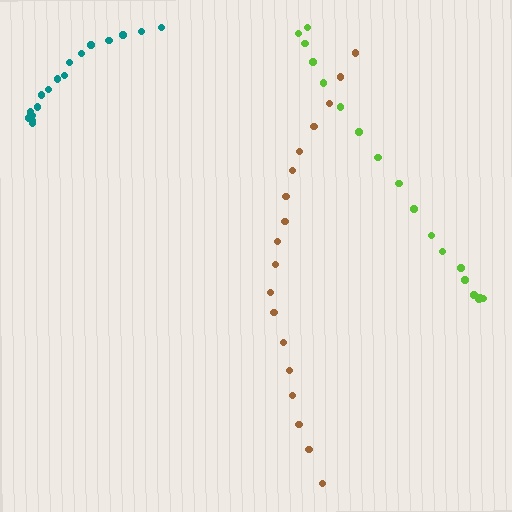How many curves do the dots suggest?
There are 3 distinct paths.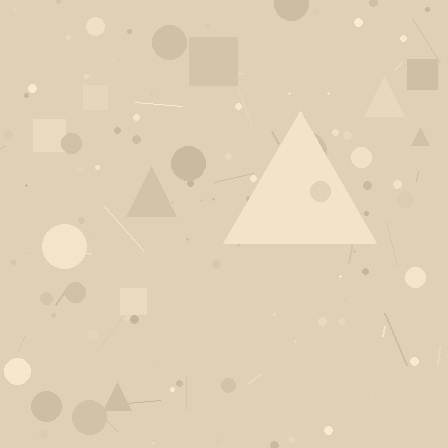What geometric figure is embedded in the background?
A triangle is embedded in the background.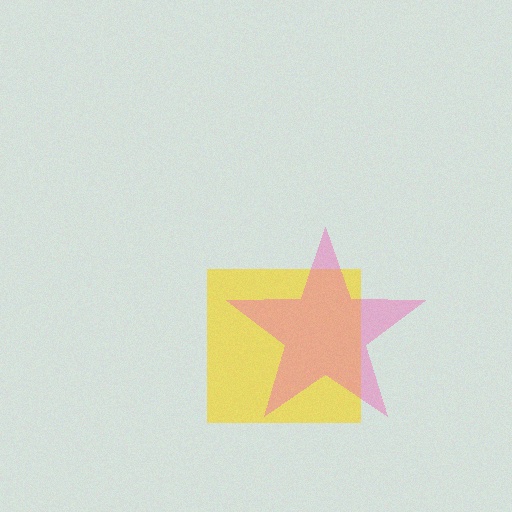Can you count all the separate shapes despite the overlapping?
Yes, there are 2 separate shapes.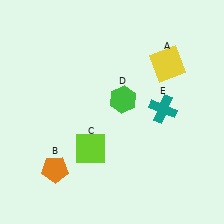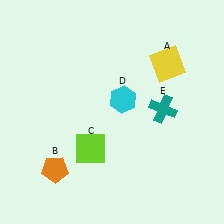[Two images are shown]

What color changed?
The hexagon (D) changed from green in Image 1 to cyan in Image 2.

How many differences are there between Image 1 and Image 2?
There is 1 difference between the two images.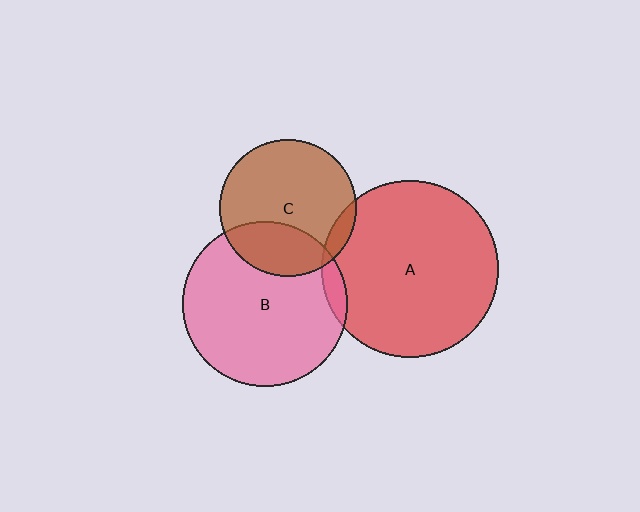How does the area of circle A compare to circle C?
Approximately 1.7 times.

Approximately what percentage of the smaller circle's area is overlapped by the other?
Approximately 30%.